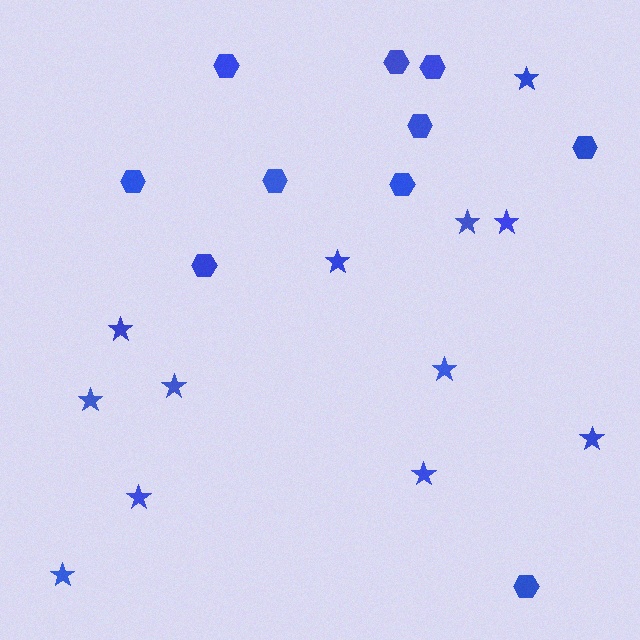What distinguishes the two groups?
There are 2 groups: one group of hexagons (10) and one group of stars (12).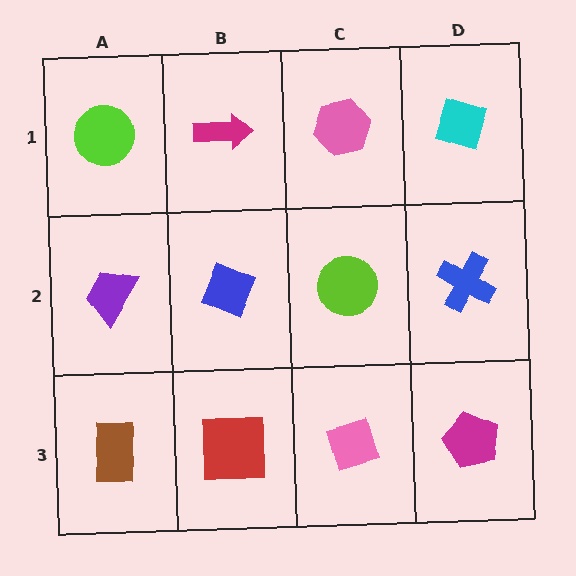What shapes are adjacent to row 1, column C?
A lime circle (row 2, column C), a magenta arrow (row 1, column B), a cyan diamond (row 1, column D).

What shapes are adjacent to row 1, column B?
A blue diamond (row 2, column B), a lime circle (row 1, column A), a pink hexagon (row 1, column C).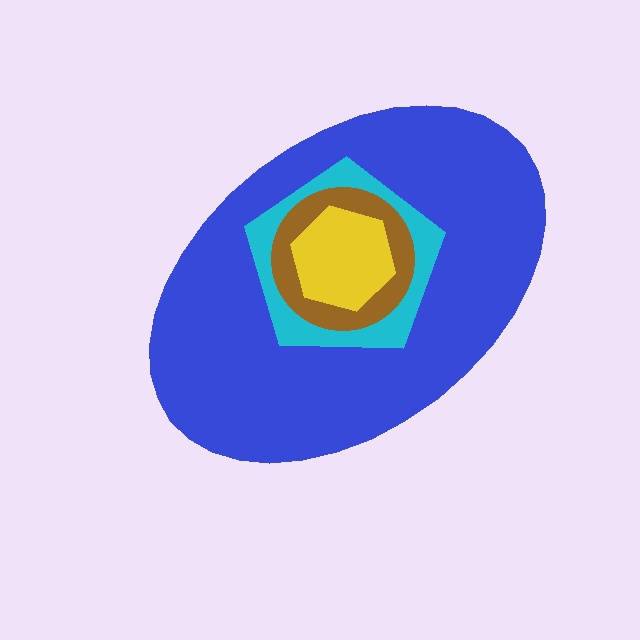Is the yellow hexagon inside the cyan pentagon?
Yes.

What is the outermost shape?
The blue ellipse.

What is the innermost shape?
The yellow hexagon.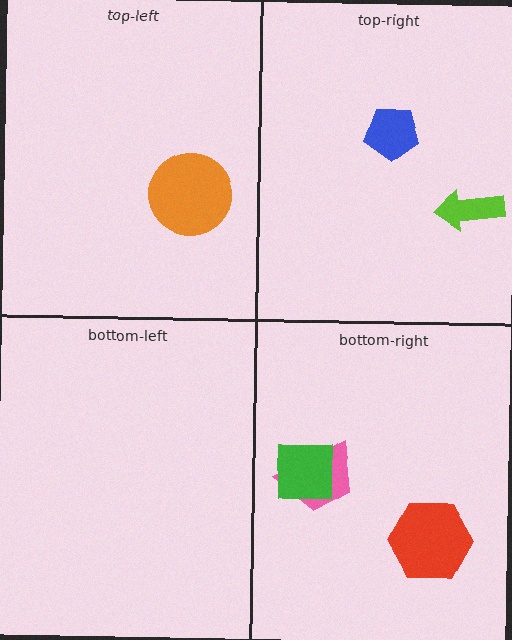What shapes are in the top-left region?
The orange circle.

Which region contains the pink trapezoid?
The bottom-right region.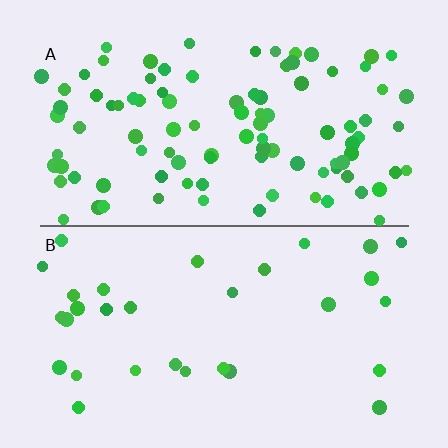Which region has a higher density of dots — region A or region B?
A (the top).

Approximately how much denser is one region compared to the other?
Approximately 3.1× — region A over region B.